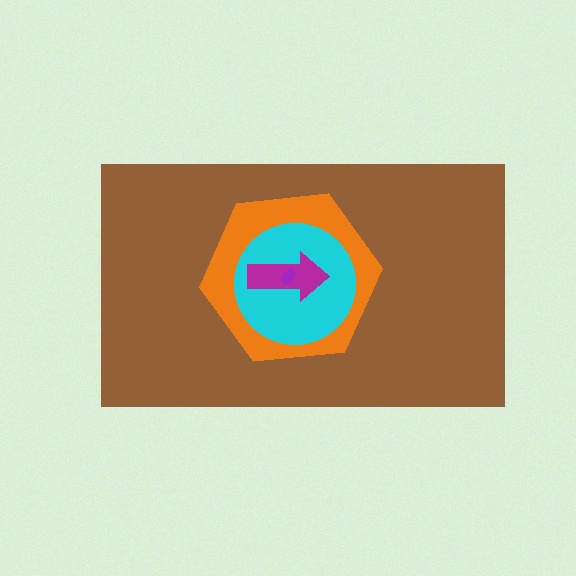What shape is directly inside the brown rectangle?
The orange hexagon.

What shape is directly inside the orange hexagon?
The cyan circle.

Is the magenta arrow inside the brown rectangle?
Yes.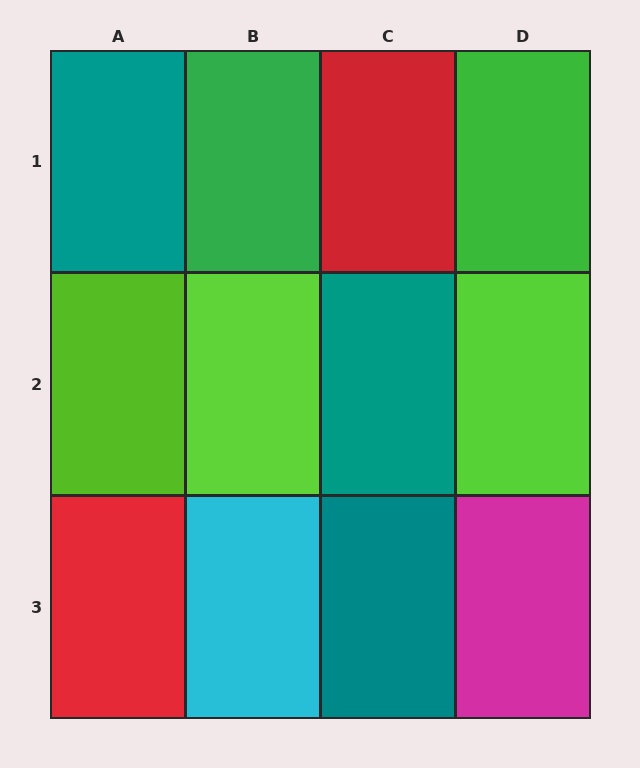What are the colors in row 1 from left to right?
Teal, green, red, green.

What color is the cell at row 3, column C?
Teal.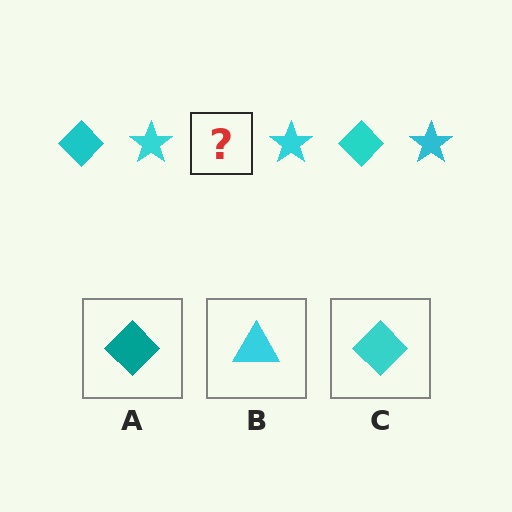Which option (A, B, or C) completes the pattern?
C.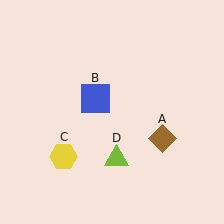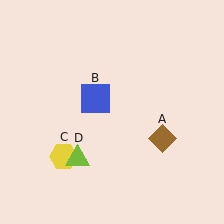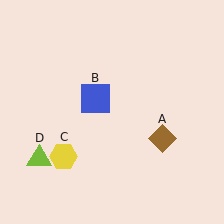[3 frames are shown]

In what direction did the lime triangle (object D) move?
The lime triangle (object D) moved left.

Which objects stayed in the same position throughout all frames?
Brown diamond (object A) and blue square (object B) and yellow hexagon (object C) remained stationary.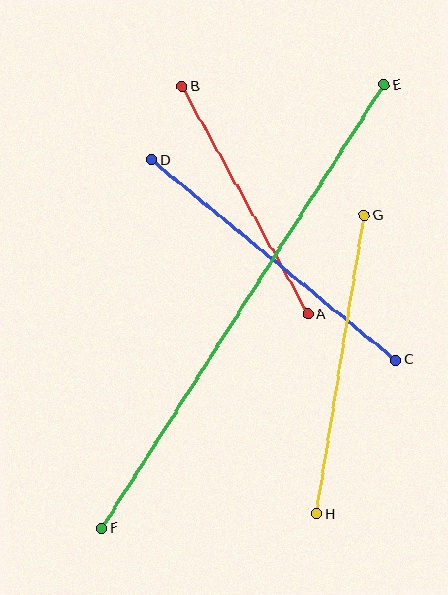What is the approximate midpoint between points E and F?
The midpoint is at approximately (243, 306) pixels.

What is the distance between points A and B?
The distance is approximately 260 pixels.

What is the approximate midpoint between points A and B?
The midpoint is at approximately (245, 200) pixels.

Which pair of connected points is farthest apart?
Points E and F are farthest apart.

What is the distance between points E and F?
The distance is approximately 526 pixels.